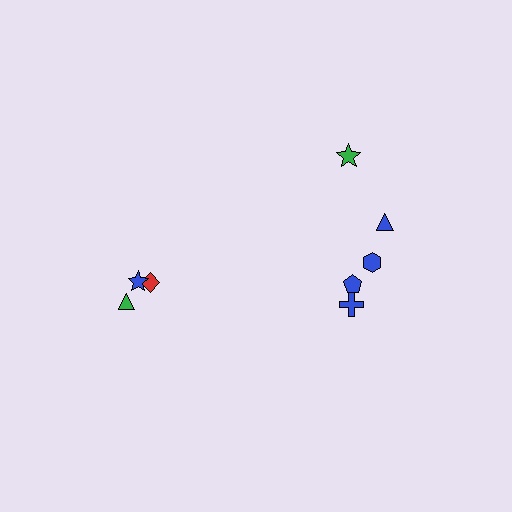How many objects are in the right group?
There are 5 objects.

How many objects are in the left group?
There are 3 objects.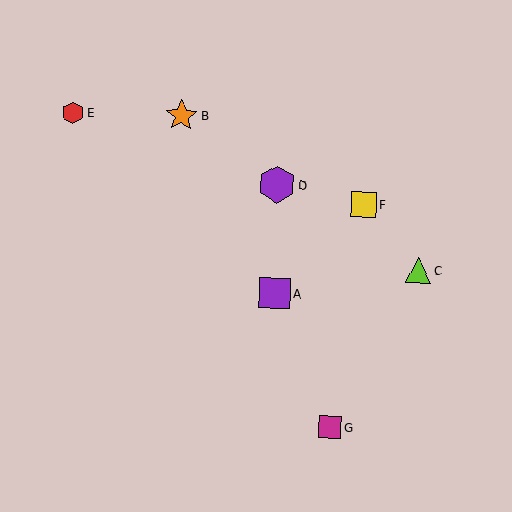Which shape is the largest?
The purple hexagon (labeled D) is the largest.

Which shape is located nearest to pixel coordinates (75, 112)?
The red hexagon (labeled E) at (73, 113) is nearest to that location.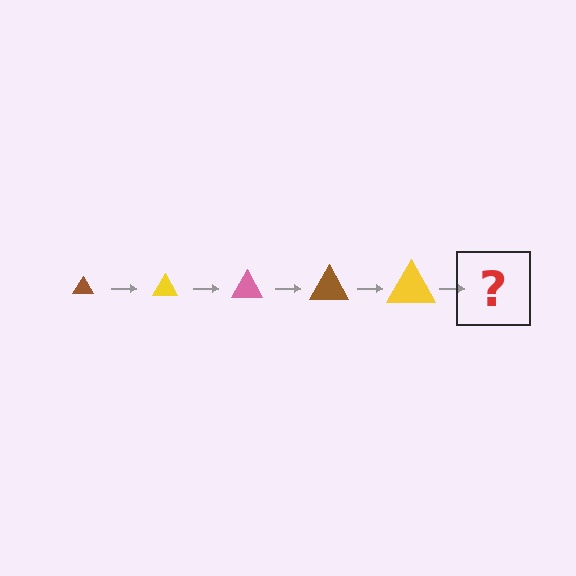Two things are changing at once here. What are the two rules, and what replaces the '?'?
The two rules are that the triangle grows larger each step and the color cycles through brown, yellow, and pink. The '?' should be a pink triangle, larger than the previous one.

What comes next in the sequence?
The next element should be a pink triangle, larger than the previous one.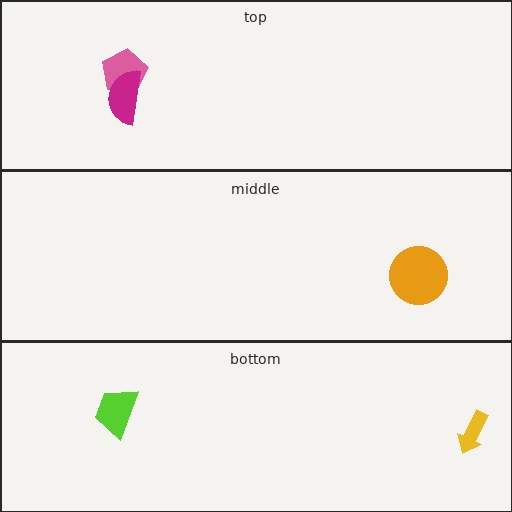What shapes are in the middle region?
The orange circle.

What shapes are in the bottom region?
The lime trapezoid, the yellow arrow.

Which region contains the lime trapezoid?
The bottom region.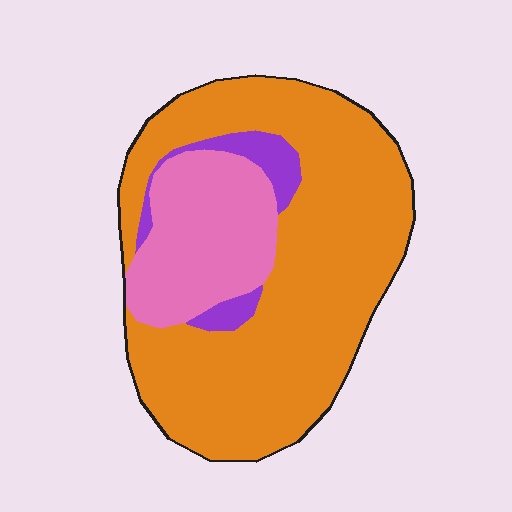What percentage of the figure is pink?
Pink covers 23% of the figure.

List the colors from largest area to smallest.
From largest to smallest: orange, pink, purple.